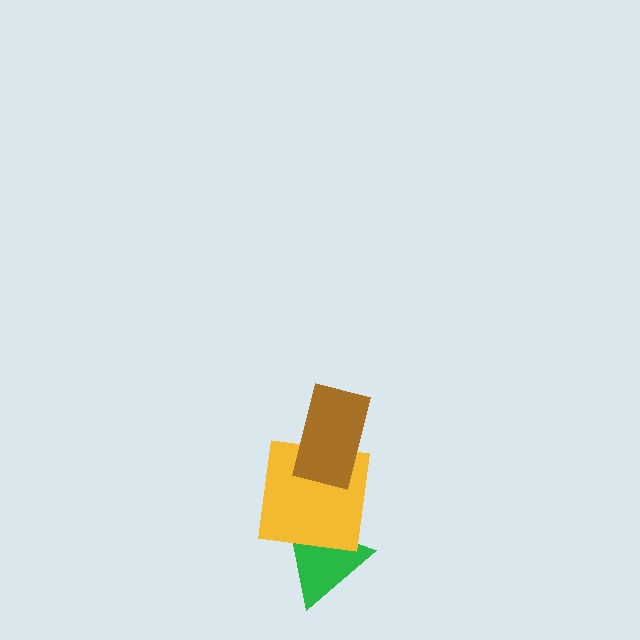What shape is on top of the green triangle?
The yellow square is on top of the green triangle.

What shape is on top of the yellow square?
The brown rectangle is on top of the yellow square.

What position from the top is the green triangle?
The green triangle is 3rd from the top.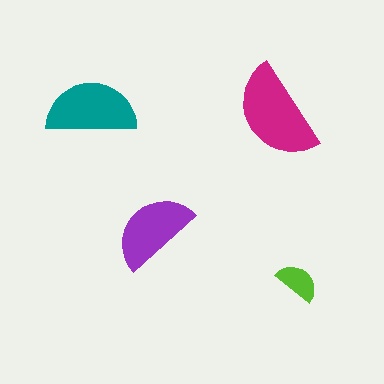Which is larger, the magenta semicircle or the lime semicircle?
The magenta one.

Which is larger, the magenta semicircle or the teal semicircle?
The magenta one.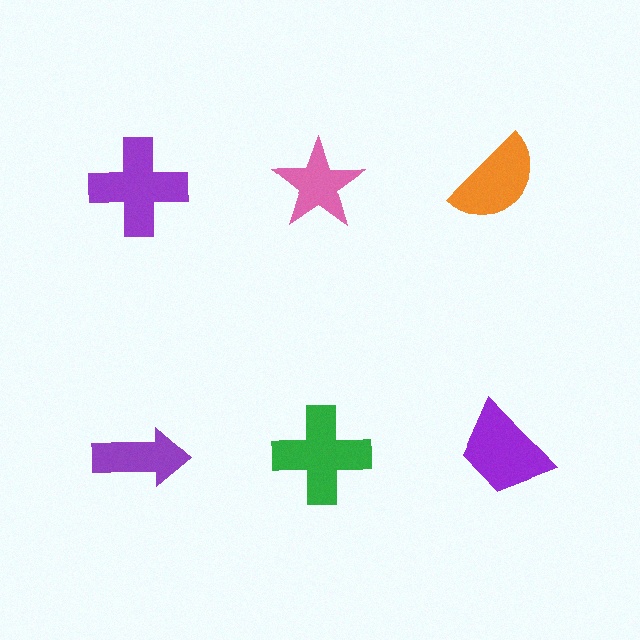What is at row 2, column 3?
A purple trapezoid.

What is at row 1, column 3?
An orange semicircle.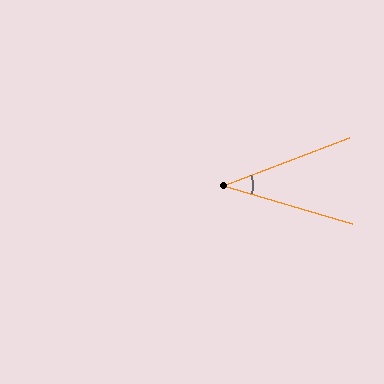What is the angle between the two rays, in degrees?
Approximately 37 degrees.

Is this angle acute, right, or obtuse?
It is acute.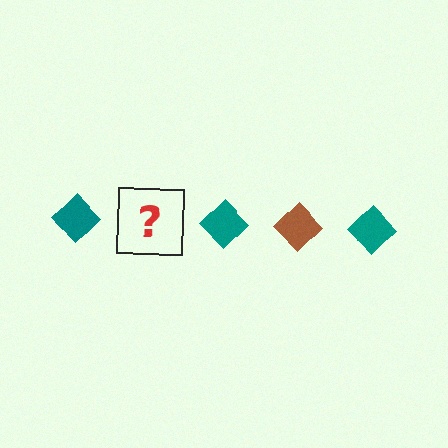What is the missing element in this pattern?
The missing element is a brown diamond.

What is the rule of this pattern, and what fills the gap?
The rule is that the pattern cycles through teal, brown diamonds. The gap should be filled with a brown diamond.